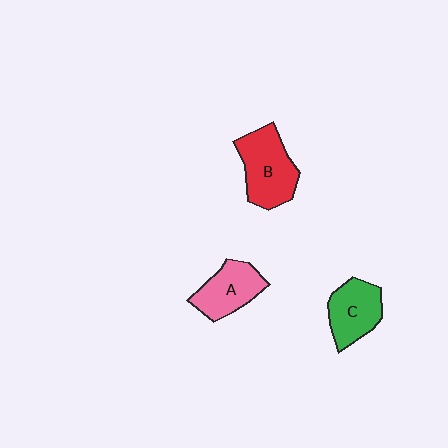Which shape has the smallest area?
Shape C (green).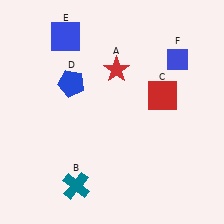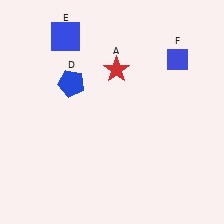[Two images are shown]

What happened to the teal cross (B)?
The teal cross (B) was removed in Image 2. It was in the bottom-left area of Image 1.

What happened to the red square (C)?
The red square (C) was removed in Image 2. It was in the top-right area of Image 1.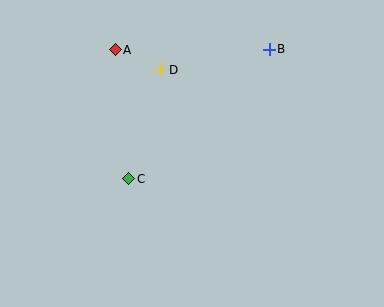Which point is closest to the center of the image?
Point C at (129, 179) is closest to the center.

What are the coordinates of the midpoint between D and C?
The midpoint between D and C is at (145, 124).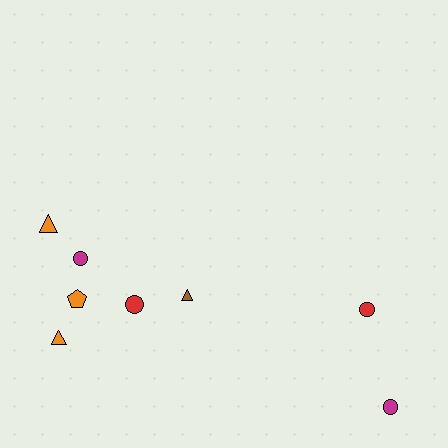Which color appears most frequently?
Orange, with 3 objects.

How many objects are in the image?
There are 8 objects.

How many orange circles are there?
There are no orange circles.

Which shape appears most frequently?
Circle, with 4 objects.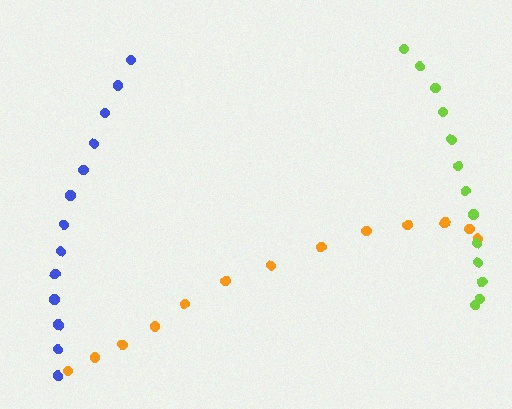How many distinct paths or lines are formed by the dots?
There are 3 distinct paths.